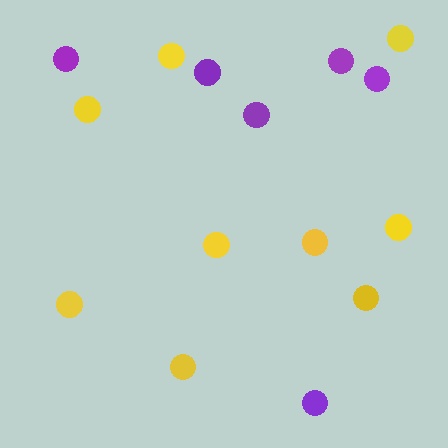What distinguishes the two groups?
There are 2 groups: one group of yellow circles (9) and one group of purple circles (6).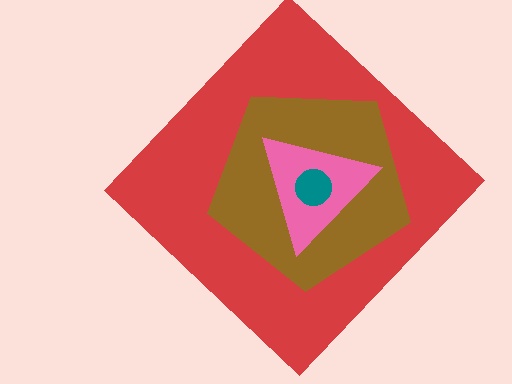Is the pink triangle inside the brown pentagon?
Yes.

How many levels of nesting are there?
4.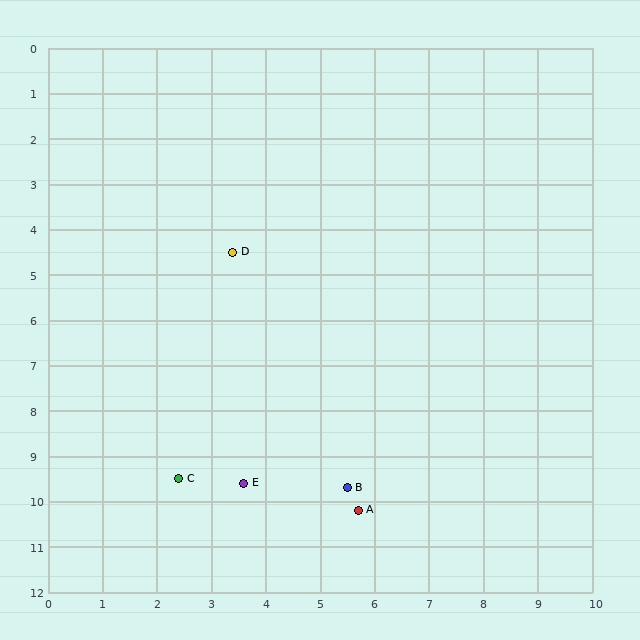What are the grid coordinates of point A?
Point A is at approximately (5.7, 10.2).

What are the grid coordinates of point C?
Point C is at approximately (2.4, 9.5).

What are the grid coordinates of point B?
Point B is at approximately (5.5, 9.7).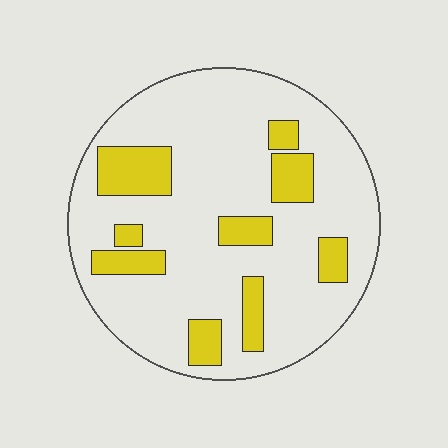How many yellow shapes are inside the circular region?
9.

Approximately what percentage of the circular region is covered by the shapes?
Approximately 20%.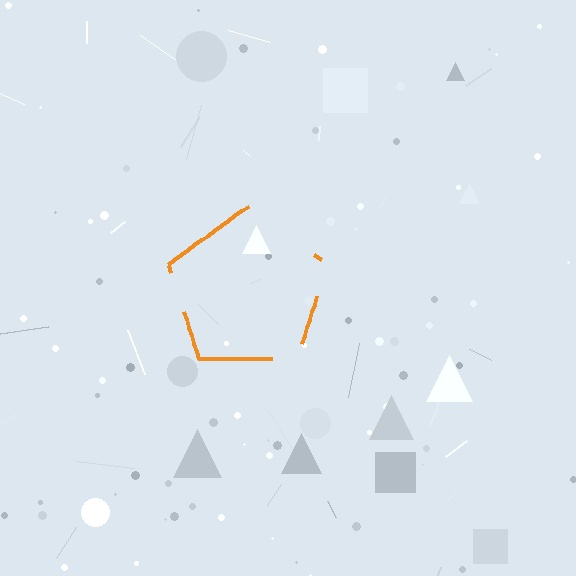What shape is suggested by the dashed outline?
The dashed outline suggests a pentagon.